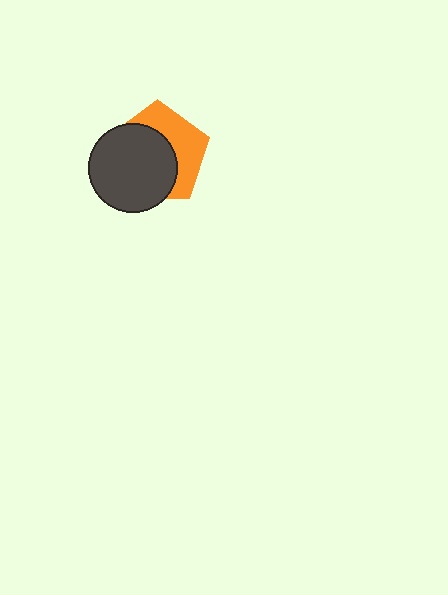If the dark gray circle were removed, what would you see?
You would see the complete orange pentagon.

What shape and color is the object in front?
The object in front is a dark gray circle.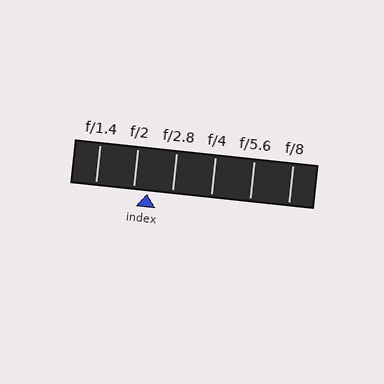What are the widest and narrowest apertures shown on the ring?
The widest aperture shown is f/1.4 and the narrowest is f/8.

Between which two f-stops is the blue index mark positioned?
The index mark is between f/2 and f/2.8.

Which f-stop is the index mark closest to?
The index mark is closest to f/2.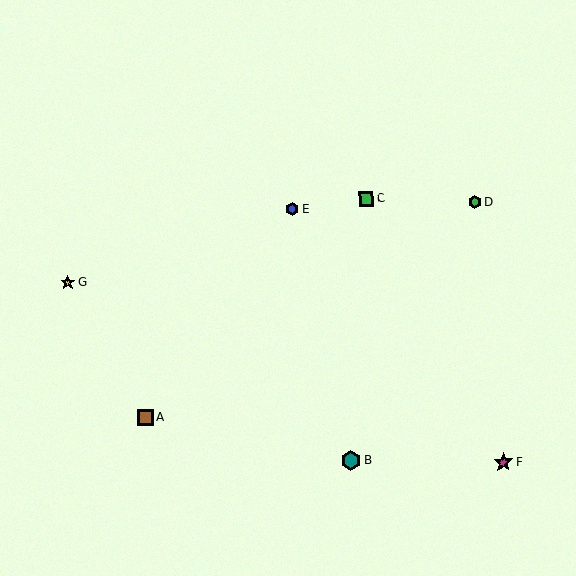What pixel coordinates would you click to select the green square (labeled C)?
Click at (366, 199) to select the green square C.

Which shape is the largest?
The teal hexagon (labeled B) is the largest.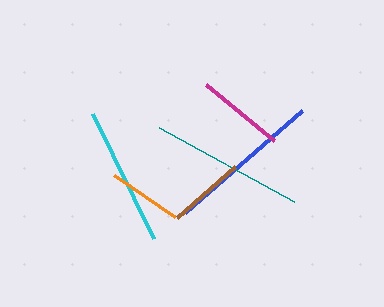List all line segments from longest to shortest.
From longest to shortest: blue, teal, cyan, magenta, brown, orange.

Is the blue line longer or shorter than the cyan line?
The blue line is longer than the cyan line.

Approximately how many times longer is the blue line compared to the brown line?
The blue line is approximately 2.0 times the length of the brown line.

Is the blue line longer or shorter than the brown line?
The blue line is longer than the brown line.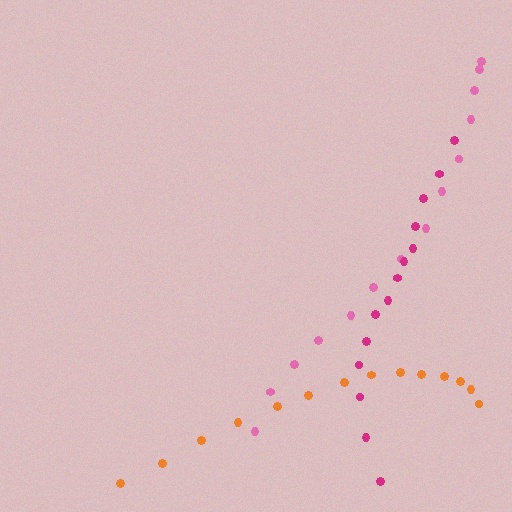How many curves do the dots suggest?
There are 3 distinct paths.